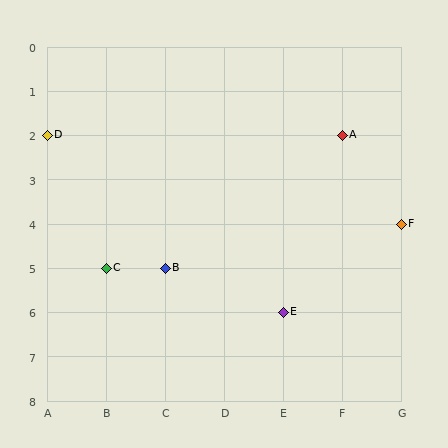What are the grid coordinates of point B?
Point B is at grid coordinates (C, 5).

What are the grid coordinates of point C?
Point C is at grid coordinates (B, 5).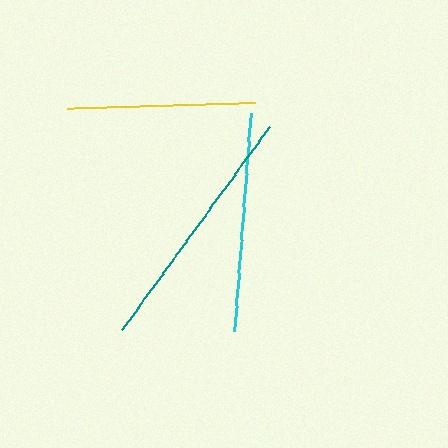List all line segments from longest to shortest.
From longest to shortest: teal, cyan, yellow.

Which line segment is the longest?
The teal line is the longest at approximately 252 pixels.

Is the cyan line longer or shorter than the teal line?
The teal line is longer than the cyan line.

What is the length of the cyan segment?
The cyan segment is approximately 218 pixels long.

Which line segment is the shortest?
The yellow line is the shortest at approximately 187 pixels.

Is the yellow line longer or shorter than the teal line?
The teal line is longer than the yellow line.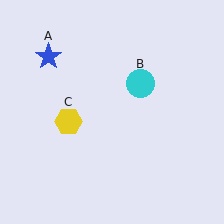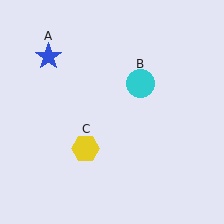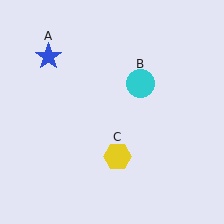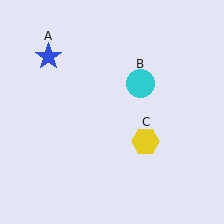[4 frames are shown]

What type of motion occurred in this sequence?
The yellow hexagon (object C) rotated counterclockwise around the center of the scene.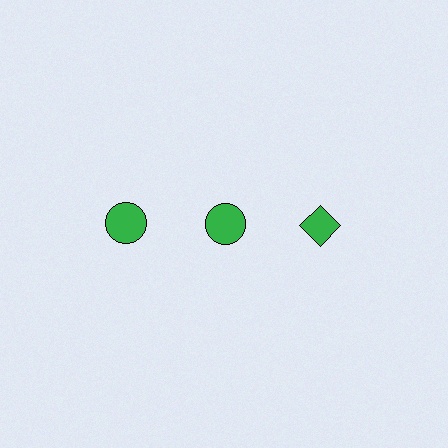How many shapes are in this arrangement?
There are 3 shapes arranged in a grid pattern.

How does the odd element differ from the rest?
It has a different shape: diamond instead of circle.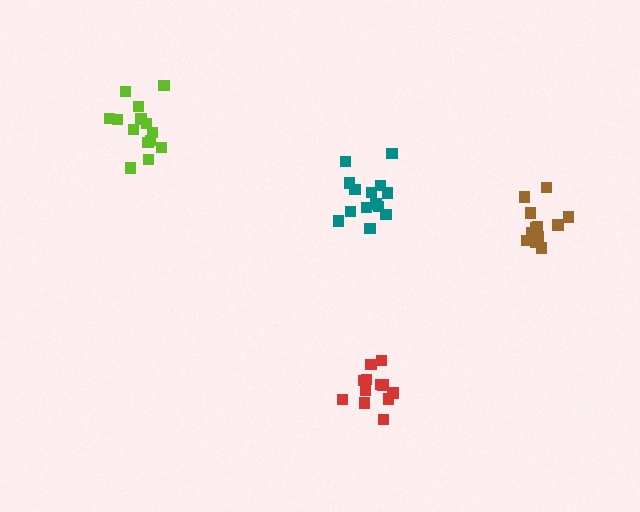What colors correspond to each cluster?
The clusters are colored: lime, red, teal, brown.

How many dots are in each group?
Group 1: 15 dots, Group 2: 13 dots, Group 3: 14 dots, Group 4: 13 dots (55 total).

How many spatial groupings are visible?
There are 4 spatial groupings.